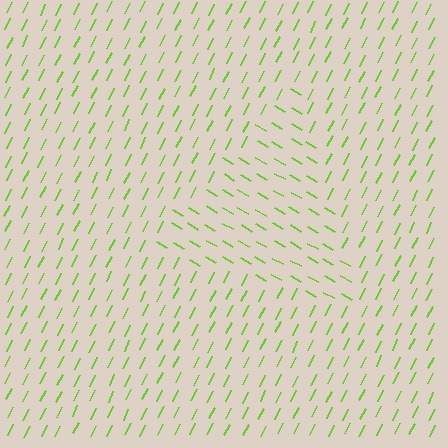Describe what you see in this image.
The image is filled with small lime line segments. A triangle region in the image has lines oriented differently from the surrounding lines, creating a visible texture boundary.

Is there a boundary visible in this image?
Yes, there is a texture boundary formed by a change in line orientation.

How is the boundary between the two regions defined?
The boundary is defined purely by a change in line orientation (approximately 87 degrees difference). All lines are the same color and thickness.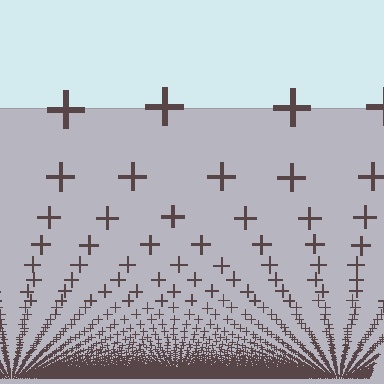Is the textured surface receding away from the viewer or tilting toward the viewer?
The surface appears to tilt toward the viewer. Texture elements get larger and sparser toward the top.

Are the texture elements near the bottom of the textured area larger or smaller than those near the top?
Smaller. The gradient is inverted — elements near the bottom are smaller and denser.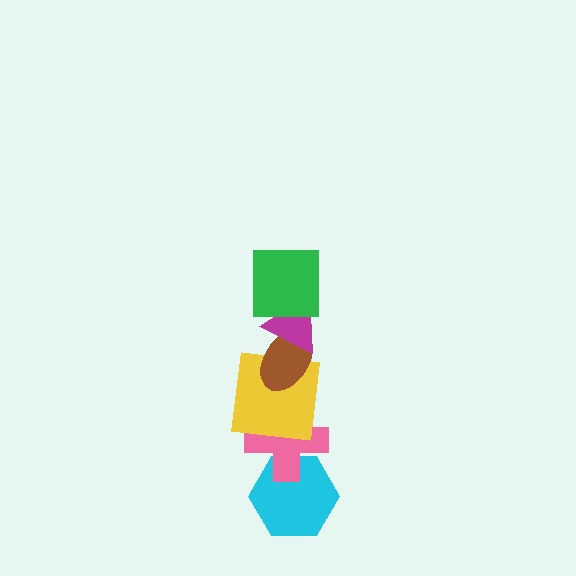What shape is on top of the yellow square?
The brown ellipse is on top of the yellow square.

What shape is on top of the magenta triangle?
The green square is on top of the magenta triangle.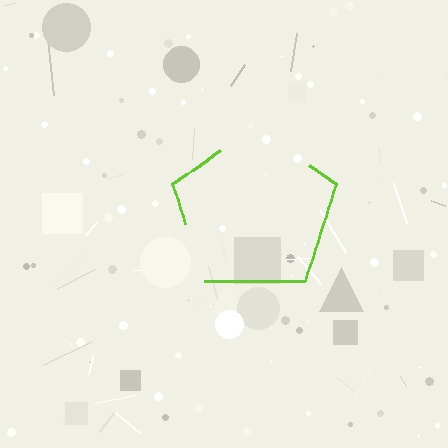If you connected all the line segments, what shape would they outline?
They would outline a pentagon.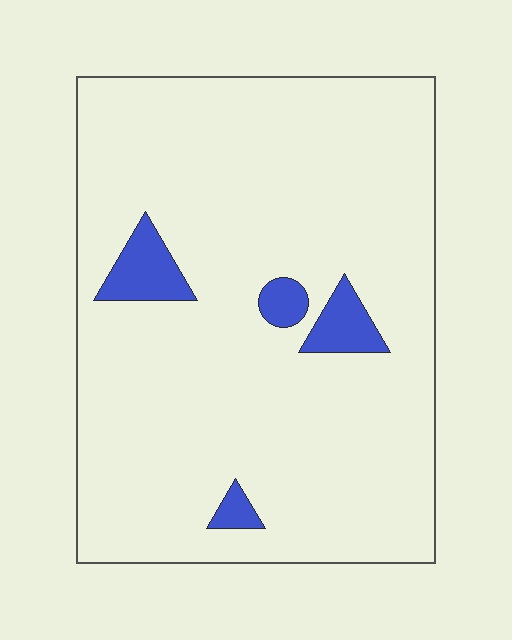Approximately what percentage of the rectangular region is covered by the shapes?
Approximately 5%.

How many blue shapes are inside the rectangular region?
4.